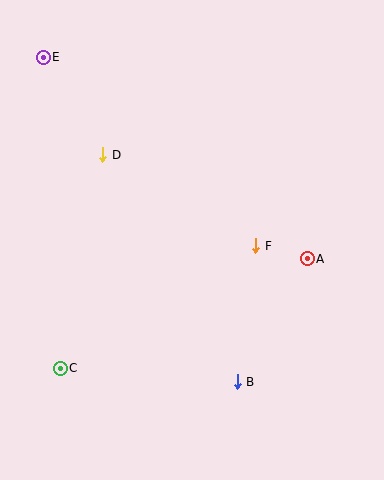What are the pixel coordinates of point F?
Point F is at (256, 246).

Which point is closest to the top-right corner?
Point A is closest to the top-right corner.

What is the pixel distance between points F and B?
The distance between F and B is 137 pixels.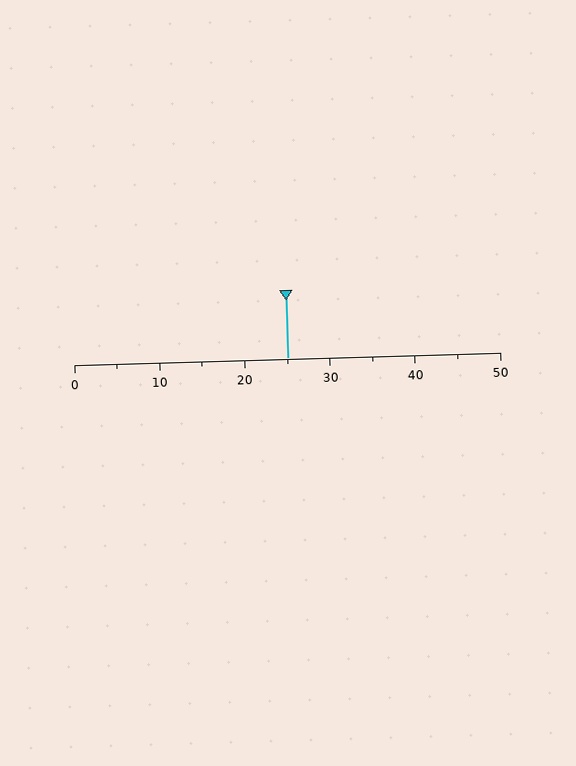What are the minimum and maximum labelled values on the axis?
The axis runs from 0 to 50.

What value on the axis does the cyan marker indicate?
The marker indicates approximately 25.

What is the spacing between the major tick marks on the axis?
The major ticks are spaced 10 apart.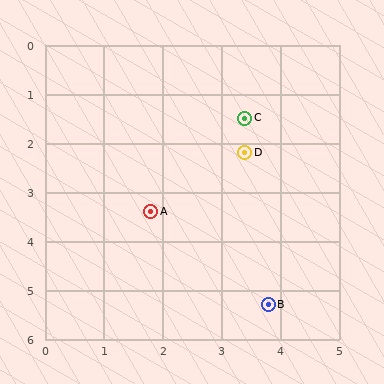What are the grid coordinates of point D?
Point D is at approximately (3.4, 2.2).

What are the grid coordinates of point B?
Point B is at approximately (3.8, 5.3).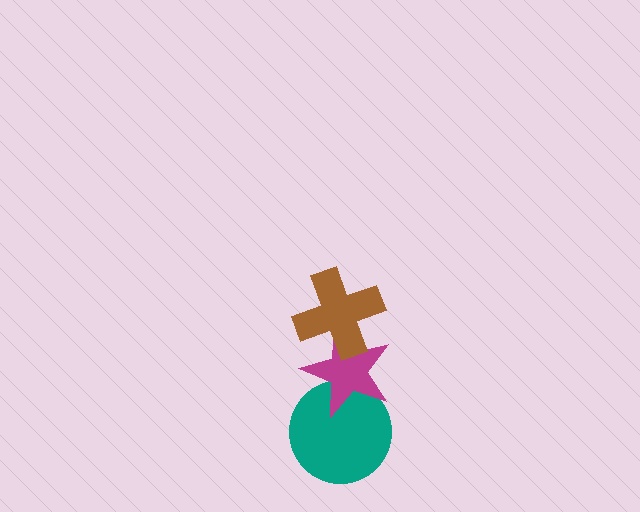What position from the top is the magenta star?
The magenta star is 2nd from the top.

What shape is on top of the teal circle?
The magenta star is on top of the teal circle.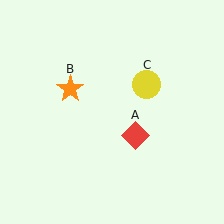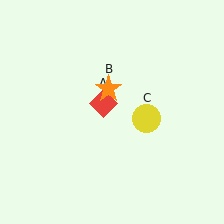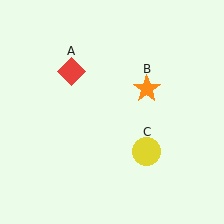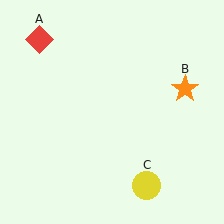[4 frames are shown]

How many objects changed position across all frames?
3 objects changed position: red diamond (object A), orange star (object B), yellow circle (object C).